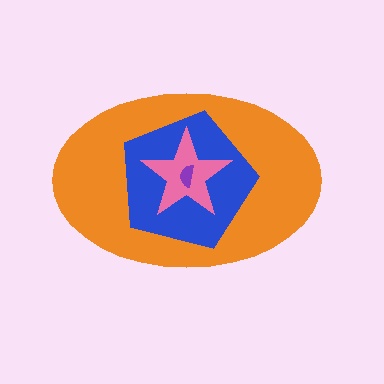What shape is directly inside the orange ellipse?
The blue pentagon.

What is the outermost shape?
The orange ellipse.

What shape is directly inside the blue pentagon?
The pink star.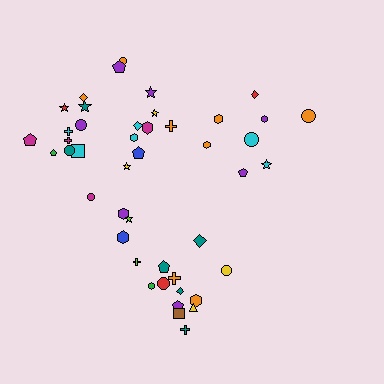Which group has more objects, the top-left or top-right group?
The top-left group.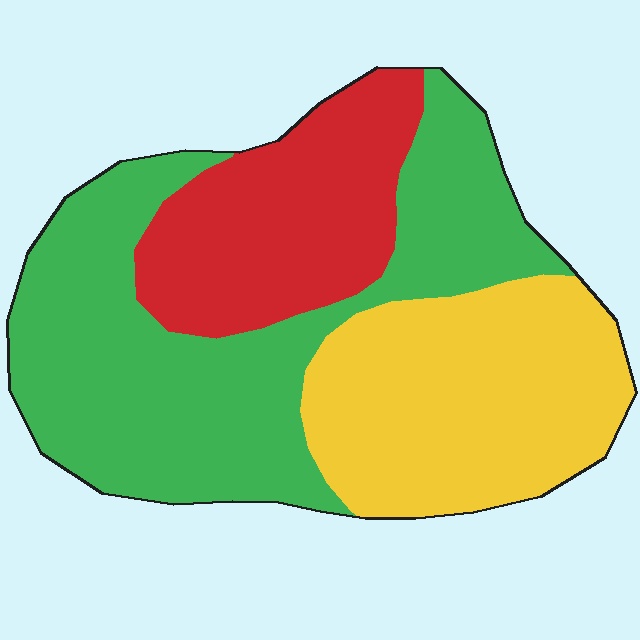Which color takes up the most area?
Green, at roughly 45%.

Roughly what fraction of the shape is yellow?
Yellow covers about 30% of the shape.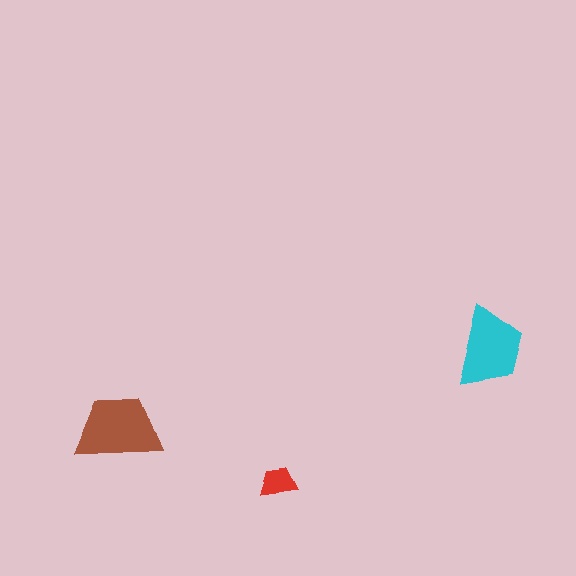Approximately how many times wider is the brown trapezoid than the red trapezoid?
About 2.5 times wider.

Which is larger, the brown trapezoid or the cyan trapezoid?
The brown one.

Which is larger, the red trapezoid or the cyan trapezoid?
The cyan one.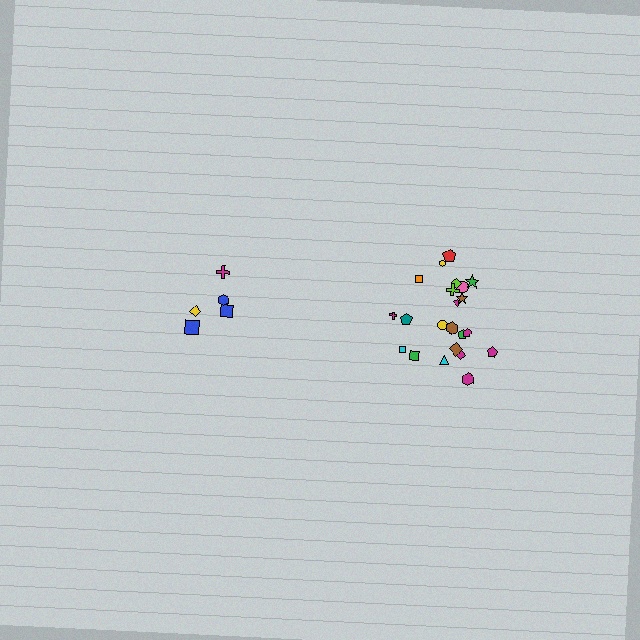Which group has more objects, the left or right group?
The right group.